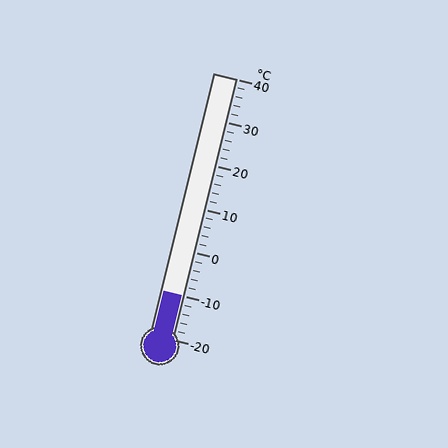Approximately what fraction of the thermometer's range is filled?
The thermometer is filled to approximately 15% of its range.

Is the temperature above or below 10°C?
The temperature is below 10°C.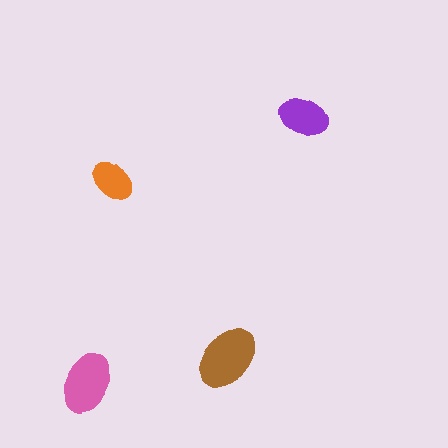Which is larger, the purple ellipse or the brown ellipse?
The brown one.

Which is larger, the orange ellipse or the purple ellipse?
The purple one.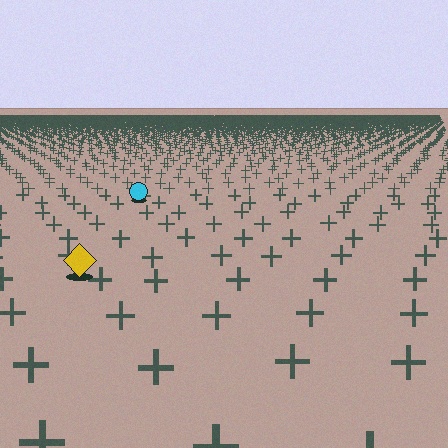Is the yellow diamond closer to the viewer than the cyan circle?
Yes. The yellow diamond is closer — you can tell from the texture gradient: the ground texture is coarser near it.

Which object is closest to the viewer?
The yellow diamond is closest. The texture marks near it are larger and more spread out.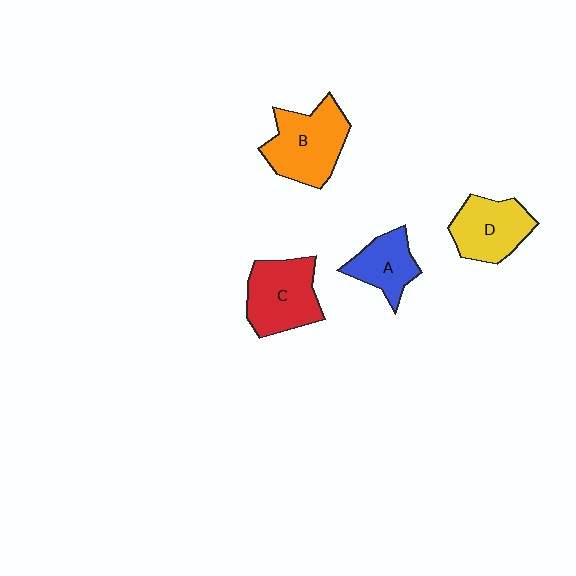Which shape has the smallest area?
Shape A (blue).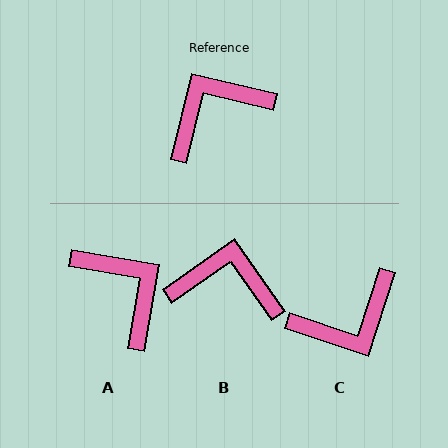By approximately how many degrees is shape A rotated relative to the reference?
Approximately 86 degrees clockwise.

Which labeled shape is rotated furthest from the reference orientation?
C, about 175 degrees away.